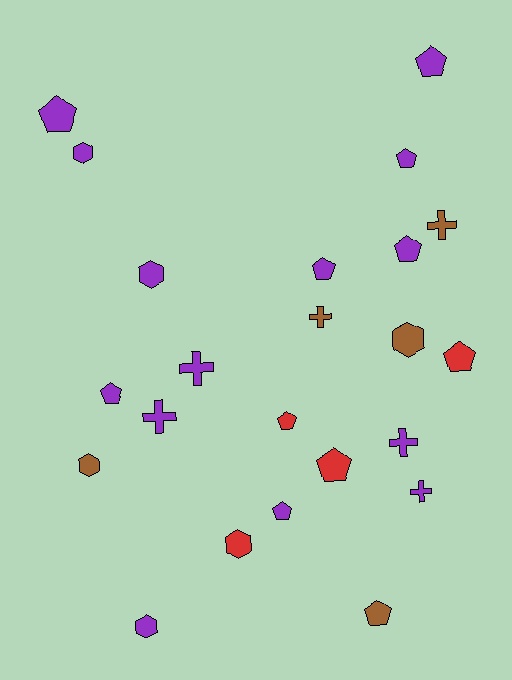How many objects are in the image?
There are 23 objects.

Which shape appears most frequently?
Pentagon, with 11 objects.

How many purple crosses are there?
There are 4 purple crosses.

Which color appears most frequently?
Purple, with 14 objects.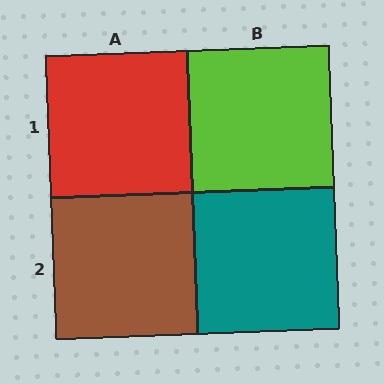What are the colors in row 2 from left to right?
Brown, teal.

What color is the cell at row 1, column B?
Lime.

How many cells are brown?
1 cell is brown.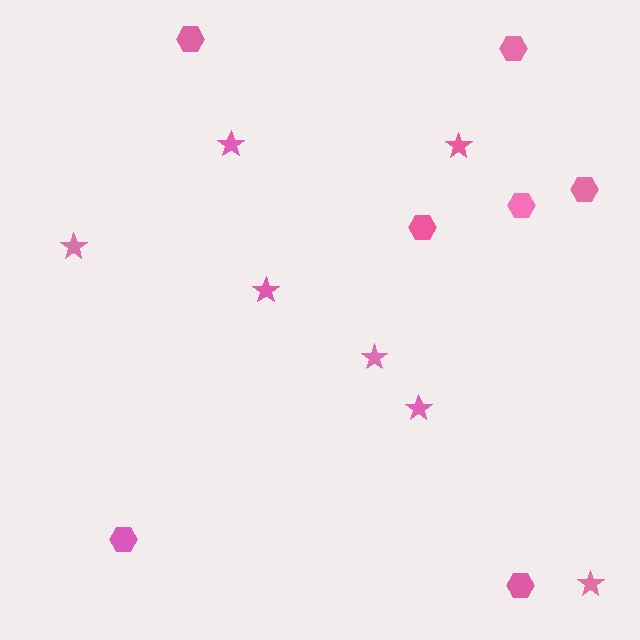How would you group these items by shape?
There are 2 groups: one group of stars (7) and one group of hexagons (7).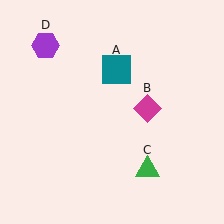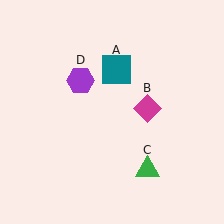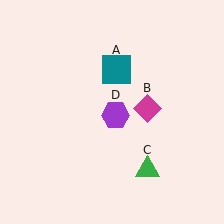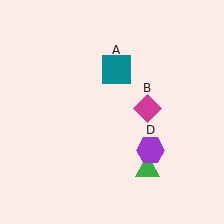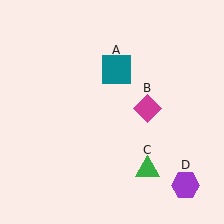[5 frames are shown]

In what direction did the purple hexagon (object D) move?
The purple hexagon (object D) moved down and to the right.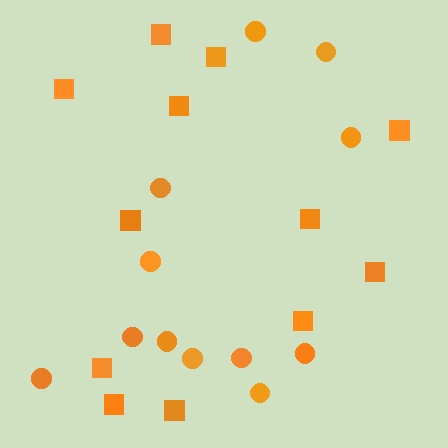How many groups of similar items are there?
There are 2 groups: one group of circles (12) and one group of squares (12).